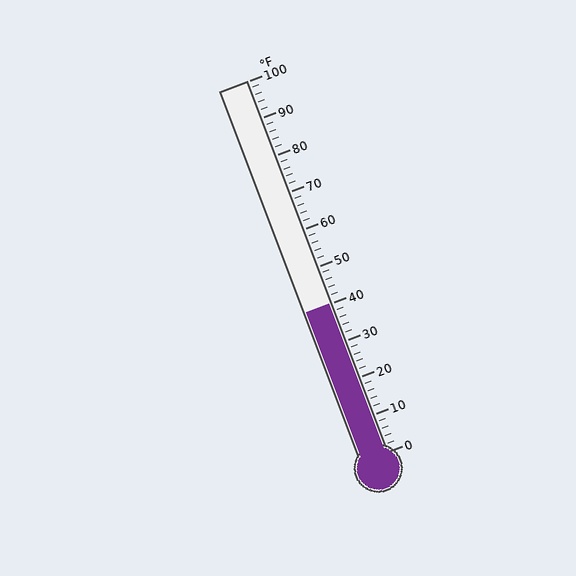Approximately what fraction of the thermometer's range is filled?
The thermometer is filled to approximately 40% of its range.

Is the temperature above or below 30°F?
The temperature is above 30°F.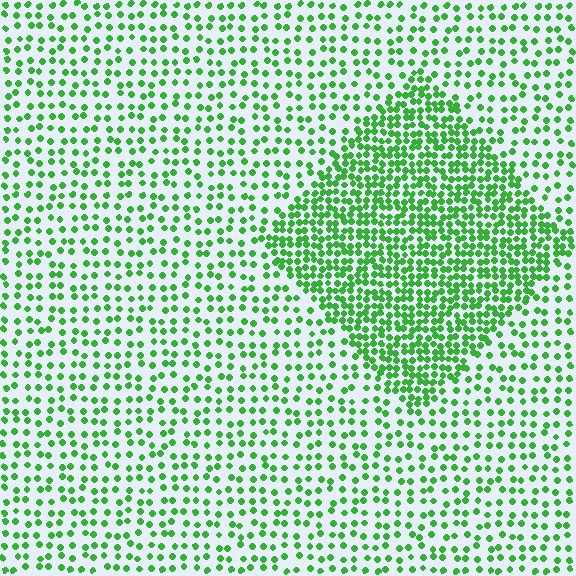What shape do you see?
I see a diamond.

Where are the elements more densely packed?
The elements are more densely packed inside the diamond boundary.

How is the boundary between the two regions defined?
The boundary is defined by a change in element density (approximately 2.2x ratio). All elements are the same color, size, and shape.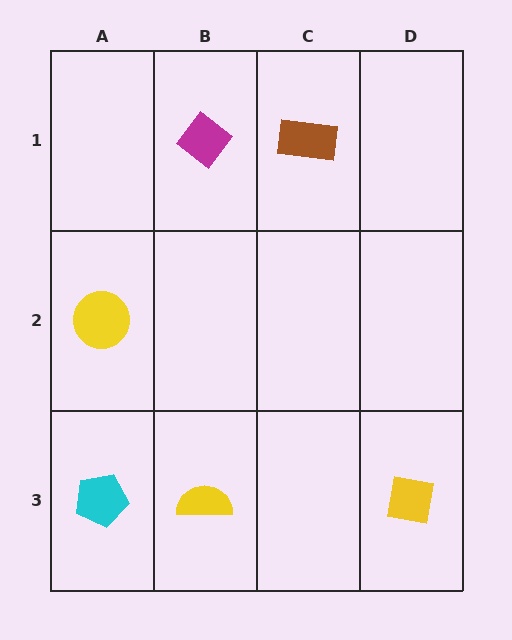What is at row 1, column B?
A magenta diamond.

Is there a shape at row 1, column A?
No, that cell is empty.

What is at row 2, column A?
A yellow circle.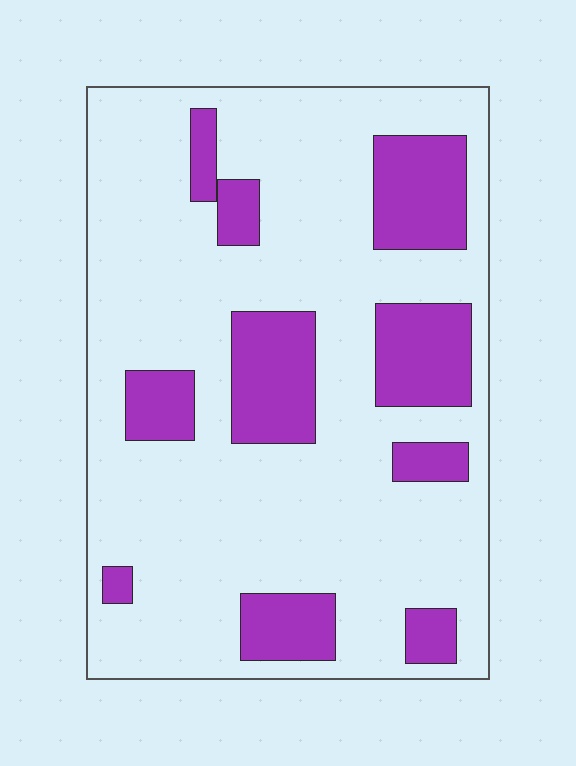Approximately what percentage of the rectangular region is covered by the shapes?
Approximately 25%.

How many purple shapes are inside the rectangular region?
10.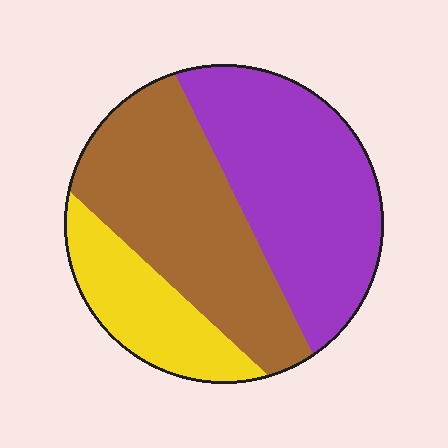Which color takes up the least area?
Yellow, at roughly 20%.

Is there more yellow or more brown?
Brown.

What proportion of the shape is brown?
Brown covers roughly 40% of the shape.